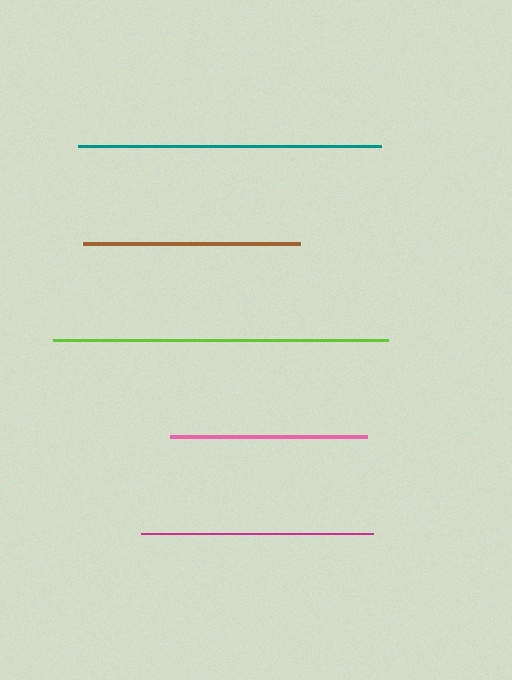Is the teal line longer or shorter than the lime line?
The lime line is longer than the teal line.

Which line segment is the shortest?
The pink line is the shortest at approximately 197 pixels.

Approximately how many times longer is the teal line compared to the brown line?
The teal line is approximately 1.4 times the length of the brown line.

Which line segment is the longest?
The lime line is the longest at approximately 334 pixels.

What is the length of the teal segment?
The teal segment is approximately 303 pixels long.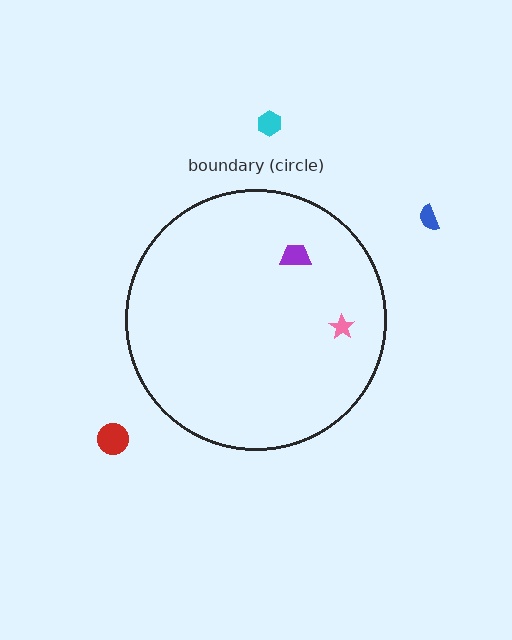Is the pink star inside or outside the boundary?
Inside.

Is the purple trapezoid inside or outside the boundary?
Inside.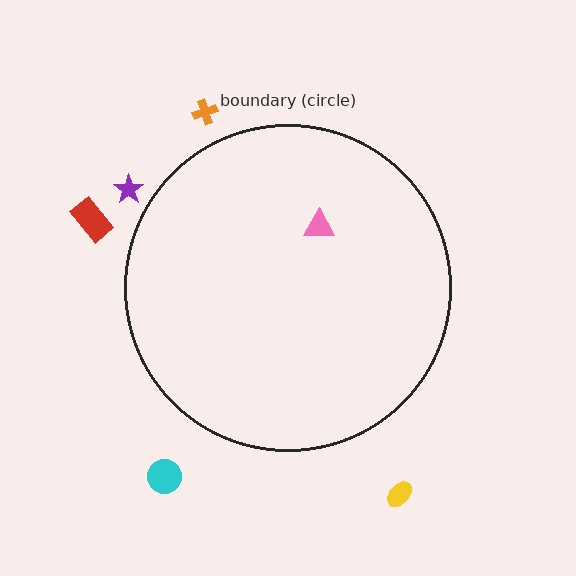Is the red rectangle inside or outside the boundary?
Outside.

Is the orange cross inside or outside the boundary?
Outside.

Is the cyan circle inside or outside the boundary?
Outside.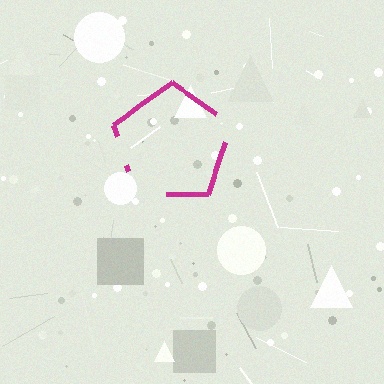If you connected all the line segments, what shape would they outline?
They would outline a pentagon.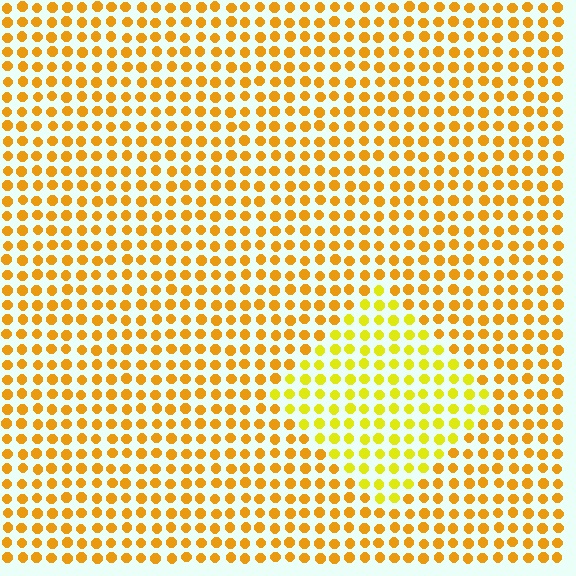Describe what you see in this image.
The image is filled with small orange elements in a uniform arrangement. A diamond-shaped region is visible where the elements are tinted to a slightly different hue, forming a subtle color boundary.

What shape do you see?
I see a diamond.